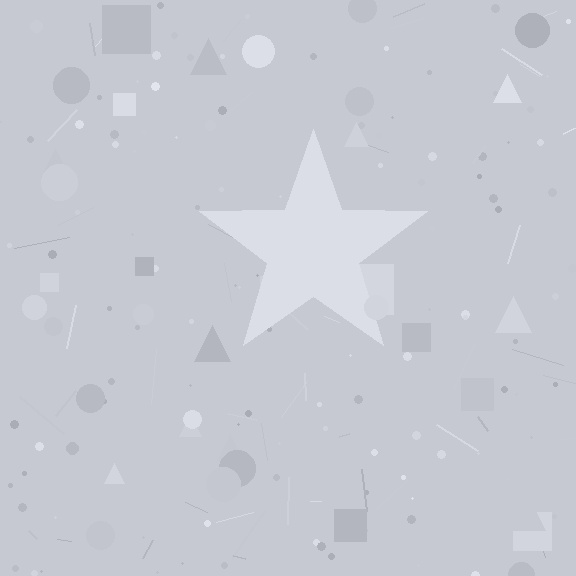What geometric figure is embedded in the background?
A star is embedded in the background.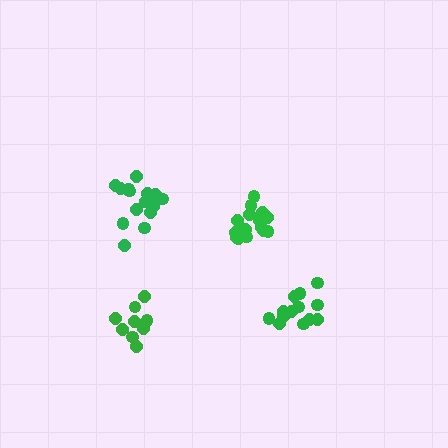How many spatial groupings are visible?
There are 4 spatial groupings.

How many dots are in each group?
Group 1: 13 dots, Group 2: 9 dots, Group 3: 15 dots, Group 4: 15 dots (52 total).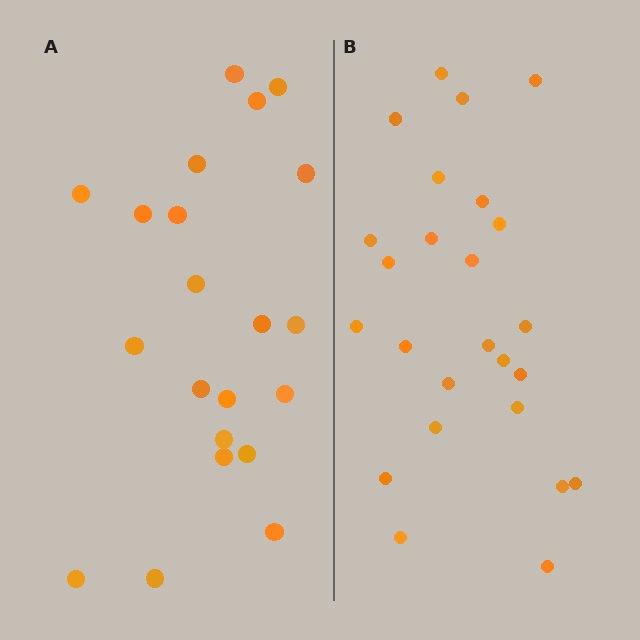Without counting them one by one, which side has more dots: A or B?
Region B (the right region) has more dots.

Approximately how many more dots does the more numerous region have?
Region B has about 4 more dots than region A.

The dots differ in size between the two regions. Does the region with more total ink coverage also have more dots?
No. Region A has more total ink coverage because its dots are larger, but region B actually contains more individual dots. Total area can be misleading — the number of items is what matters here.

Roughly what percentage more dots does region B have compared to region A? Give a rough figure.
About 20% more.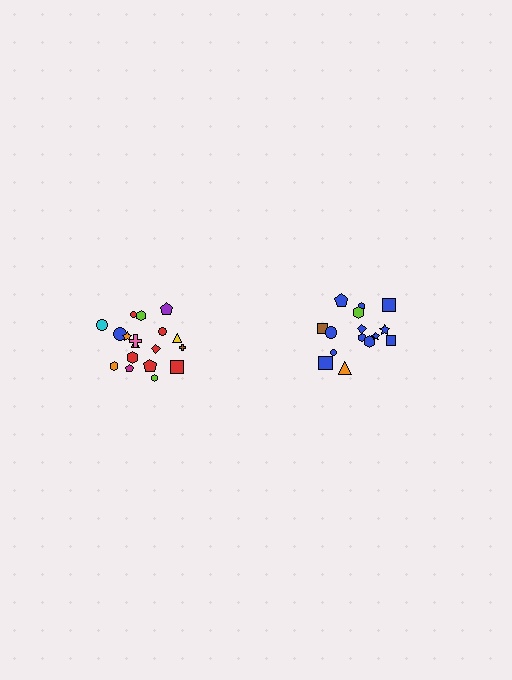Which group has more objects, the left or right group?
The left group.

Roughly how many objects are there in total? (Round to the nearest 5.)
Roughly 35 objects in total.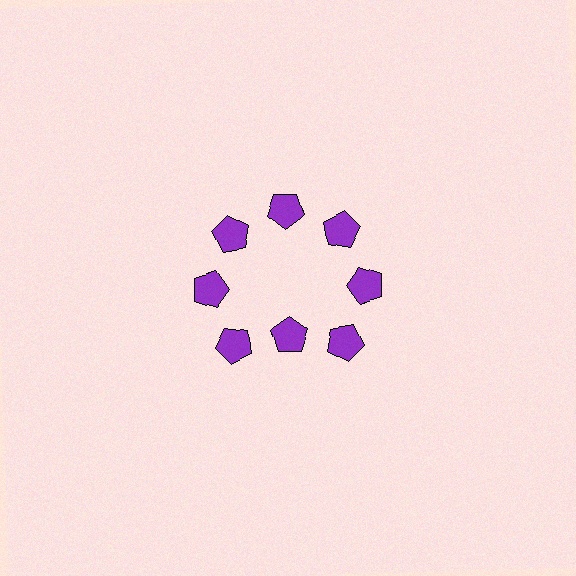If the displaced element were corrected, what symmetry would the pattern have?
It would have 8-fold rotational symmetry — the pattern would map onto itself every 45 degrees.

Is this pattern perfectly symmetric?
No. The 8 purple pentagons are arranged in a ring, but one element near the 6 o'clock position is pulled inward toward the center, breaking the 8-fold rotational symmetry.